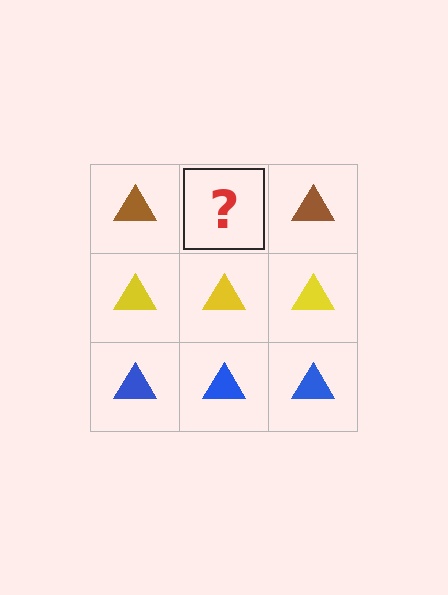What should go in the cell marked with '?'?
The missing cell should contain a brown triangle.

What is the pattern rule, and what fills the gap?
The rule is that each row has a consistent color. The gap should be filled with a brown triangle.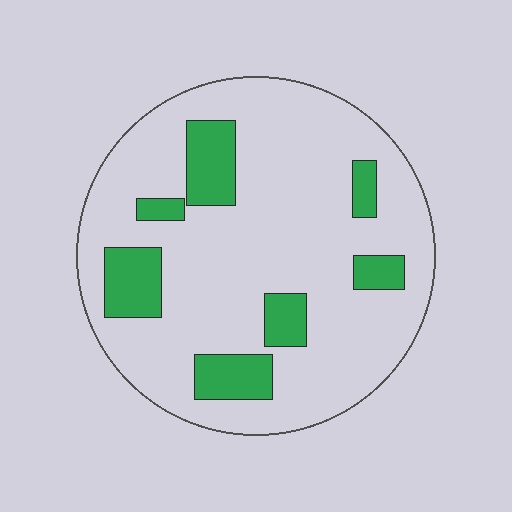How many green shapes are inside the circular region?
7.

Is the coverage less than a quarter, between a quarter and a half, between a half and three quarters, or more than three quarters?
Less than a quarter.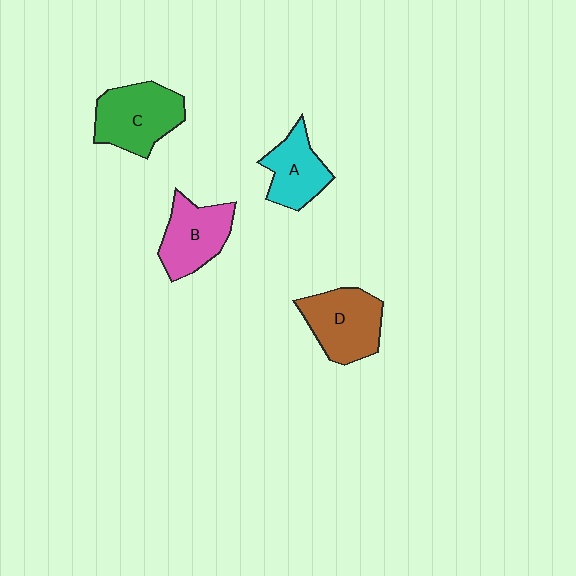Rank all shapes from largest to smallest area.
From largest to smallest: C (green), D (brown), B (pink), A (cyan).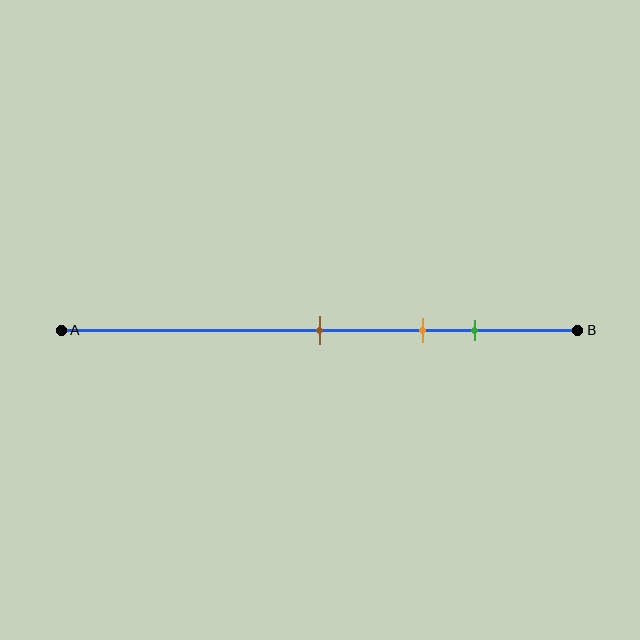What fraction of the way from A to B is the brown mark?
The brown mark is approximately 50% (0.5) of the way from A to B.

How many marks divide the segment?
There are 3 marks dividing the segment.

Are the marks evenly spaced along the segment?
Yes, the marks are approximately evenly spaced.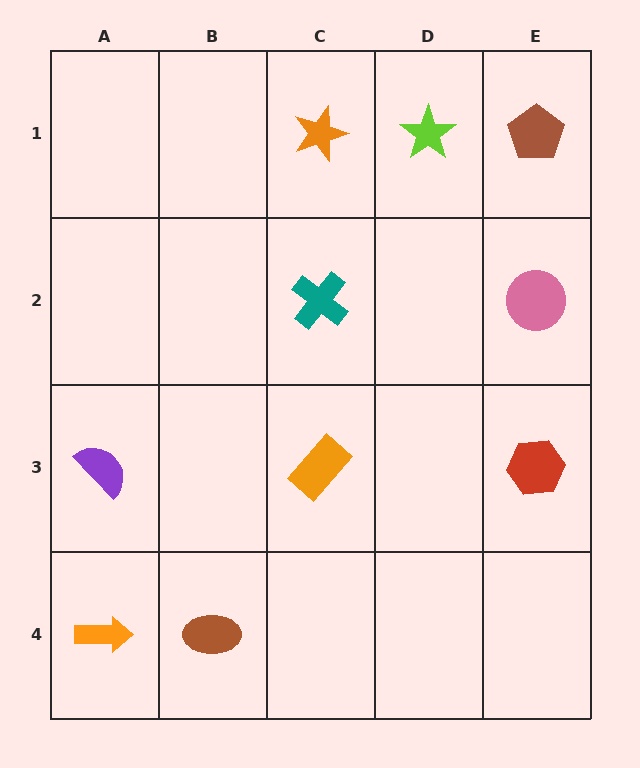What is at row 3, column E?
A red hexagon.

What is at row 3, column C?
An orange rectangle.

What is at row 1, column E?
A brown pentagon.